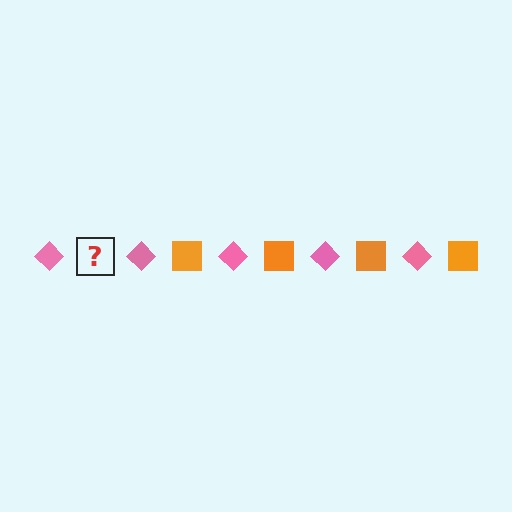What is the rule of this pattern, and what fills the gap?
The rule is that the pattern alternates between pink diamond and orange square. The gap should be filled with an orange square.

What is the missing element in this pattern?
The missing element is an orange square.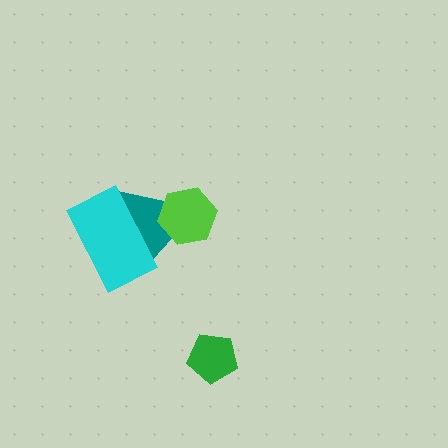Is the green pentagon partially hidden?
No, no other shape covers it.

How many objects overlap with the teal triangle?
2 objects overlap with the teal triangle.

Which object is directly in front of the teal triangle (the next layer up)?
The lime hexagon is directly in front of the teal triangle.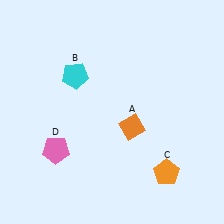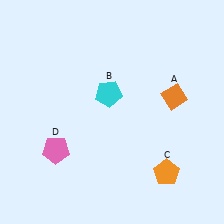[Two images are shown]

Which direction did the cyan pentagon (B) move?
The cyan pentagon (B) moved right.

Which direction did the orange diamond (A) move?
The orange diamond (A) moved right.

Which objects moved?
The objects that moved are: the orange diamond (A), the cyan pentagon (B).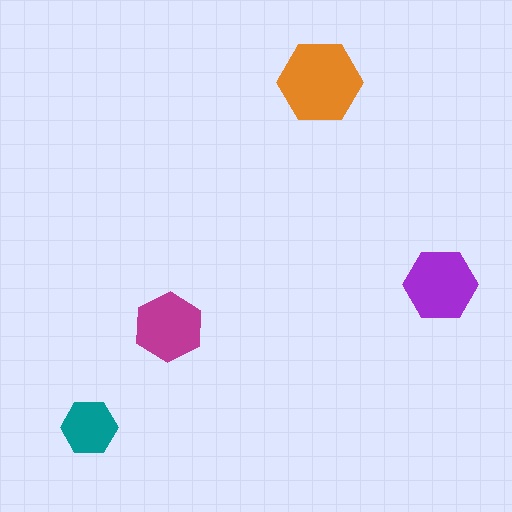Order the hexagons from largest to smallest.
the orange one, the purple one, the magenta one, the teal one.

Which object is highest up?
The orange hexagon is topmost.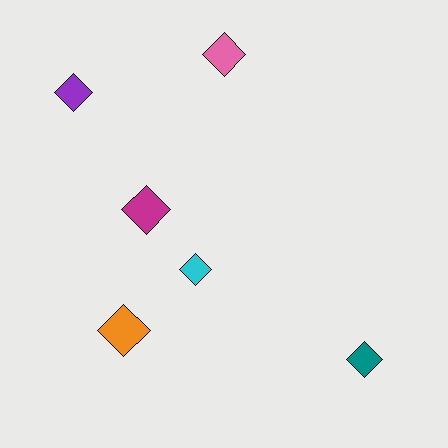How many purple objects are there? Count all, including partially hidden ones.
There is 1 purple object.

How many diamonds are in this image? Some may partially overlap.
There are 6 diamonds.